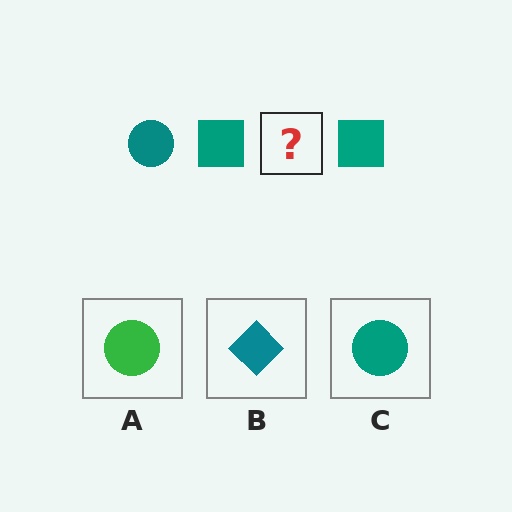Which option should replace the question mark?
Option C.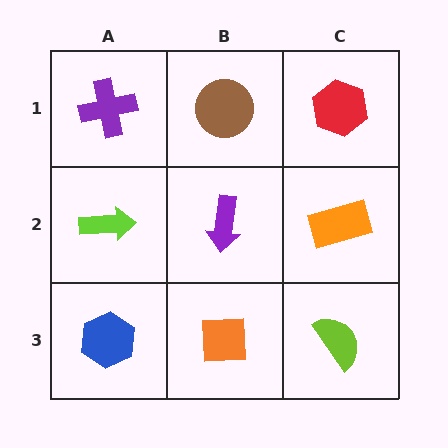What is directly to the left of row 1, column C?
A brown circle.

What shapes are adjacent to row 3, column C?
An orange rectangle (row 2, column C), an orange square (row 3, column B).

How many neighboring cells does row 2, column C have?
3.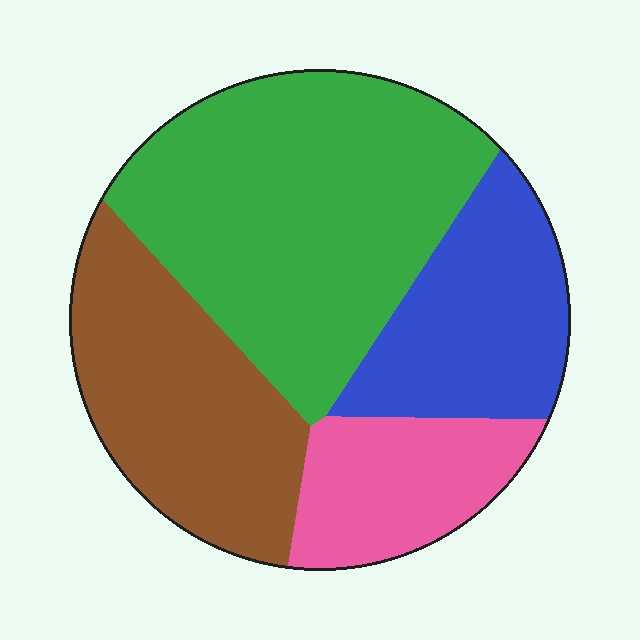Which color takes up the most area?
Green, at roughly 40%.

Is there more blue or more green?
Green.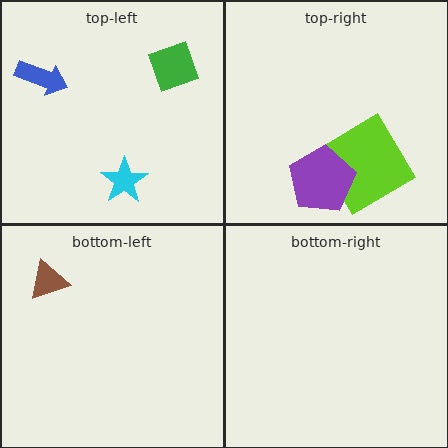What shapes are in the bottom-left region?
The brown triangle.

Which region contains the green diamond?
The top-left region.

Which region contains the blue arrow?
The top-left region.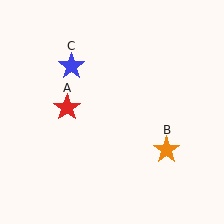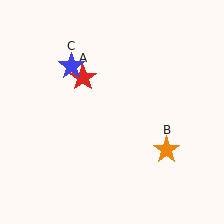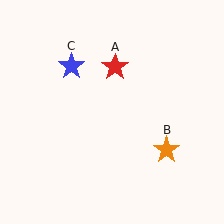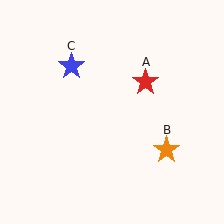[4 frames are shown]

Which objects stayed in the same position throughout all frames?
Orange star (object B) and blue star (object C) remained stationary.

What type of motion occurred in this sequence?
The red star (object A) rotated clockwise around the center of the scene.